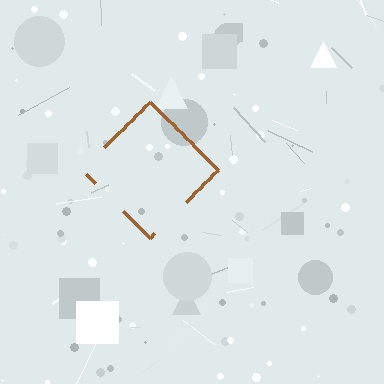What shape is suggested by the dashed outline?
The dashed outline suggests a diamond.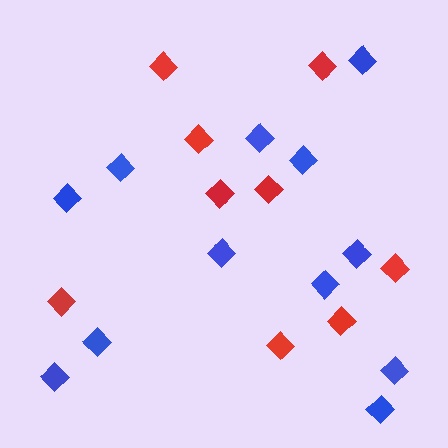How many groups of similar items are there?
There are 2 groups: one group of red diamonds (9) and one group of blue diamonds (12).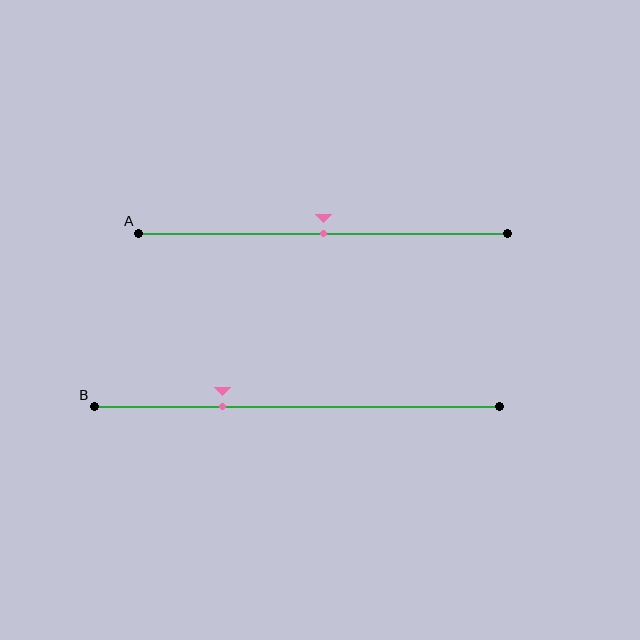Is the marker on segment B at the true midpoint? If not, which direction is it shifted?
No, the marker on segment B is shifted to the left by about 18% of the segment length.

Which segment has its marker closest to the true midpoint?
Segment A has its marker closest to the true midpoint.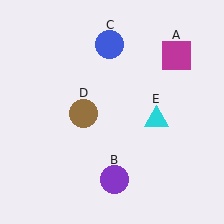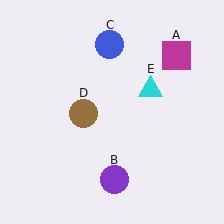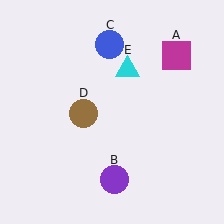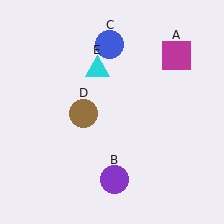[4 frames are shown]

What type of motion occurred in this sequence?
The cyan triangle (object E) rotated counterclockwise around the center of the scene.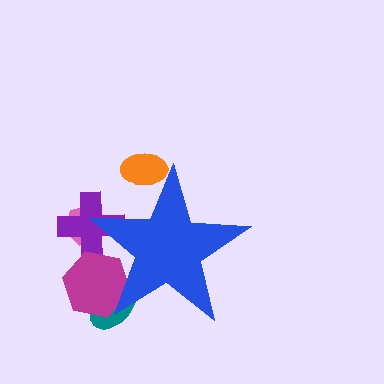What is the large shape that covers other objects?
A blue star.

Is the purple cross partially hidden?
Yes, the purple cross is partially hidden behind the blue star.